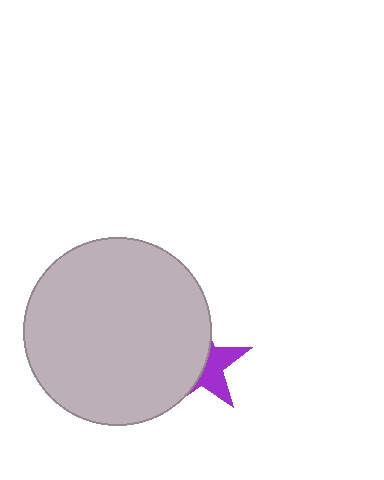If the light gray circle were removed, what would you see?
You would see the complete purple star.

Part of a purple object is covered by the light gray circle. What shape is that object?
It is a star.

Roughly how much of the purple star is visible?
A small part of it is visible (roughly 42%).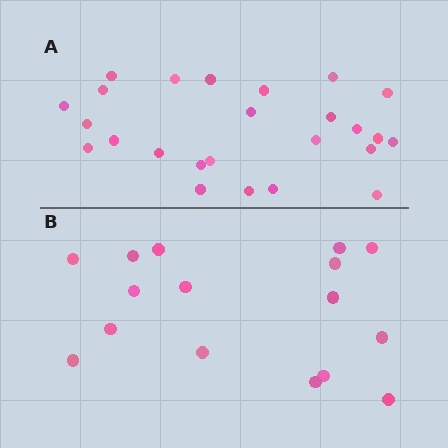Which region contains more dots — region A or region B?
Region A (the top region) has more dots.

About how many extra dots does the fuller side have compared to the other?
Region A has roughly 8 or so more dots than region B.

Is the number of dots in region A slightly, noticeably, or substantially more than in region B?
Region A has substantially more. The ratio is roughly 1.6 to 1.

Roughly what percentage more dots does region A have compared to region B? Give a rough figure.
About 55% more.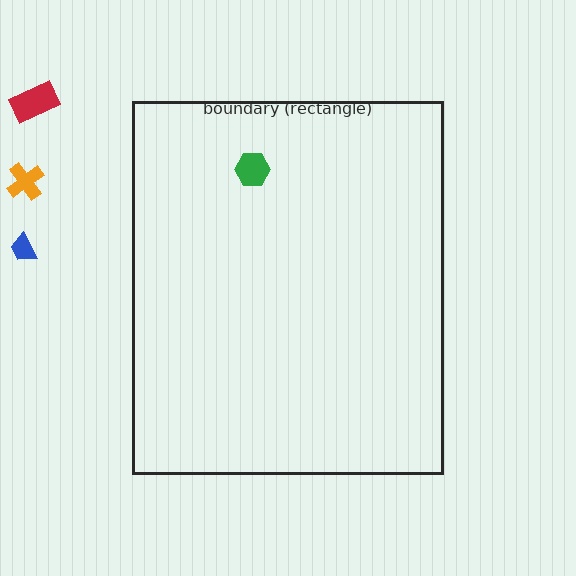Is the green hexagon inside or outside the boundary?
Inside.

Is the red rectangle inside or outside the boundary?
Outside.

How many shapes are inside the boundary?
1 inside, 3 outside.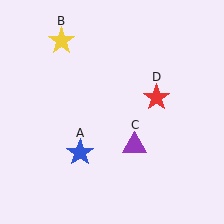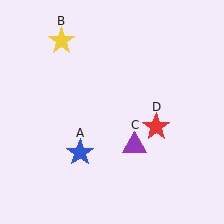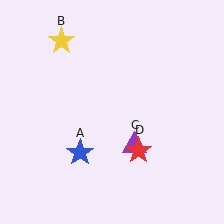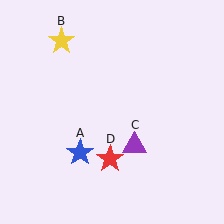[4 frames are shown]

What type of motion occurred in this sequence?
The red star (object D) rotated clockwise around the center of the scene.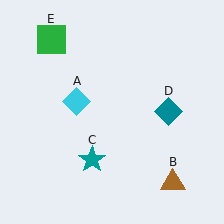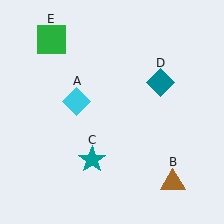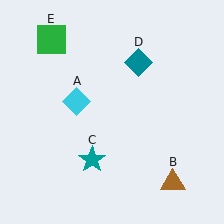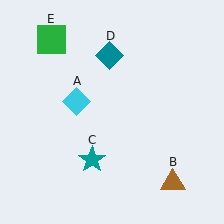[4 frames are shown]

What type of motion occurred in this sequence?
The teal diamond (object D) rotated counterclockwise around the center of the scene.